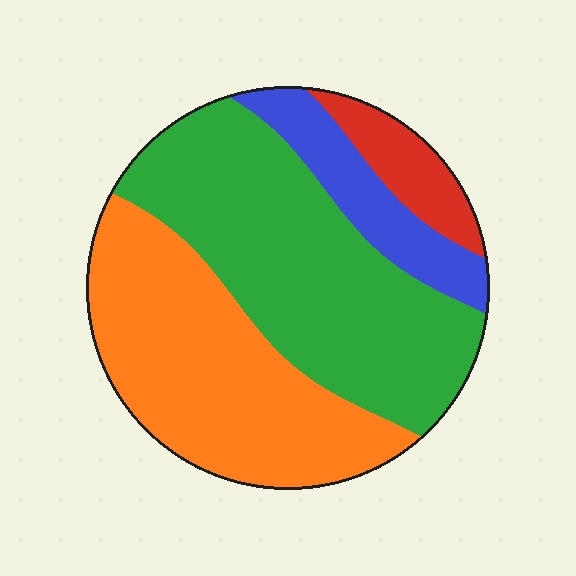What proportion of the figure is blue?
Blue covers about 10% of the figure.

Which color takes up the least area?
Red, at roughly 10%.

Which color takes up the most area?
Green, at roughly 45%.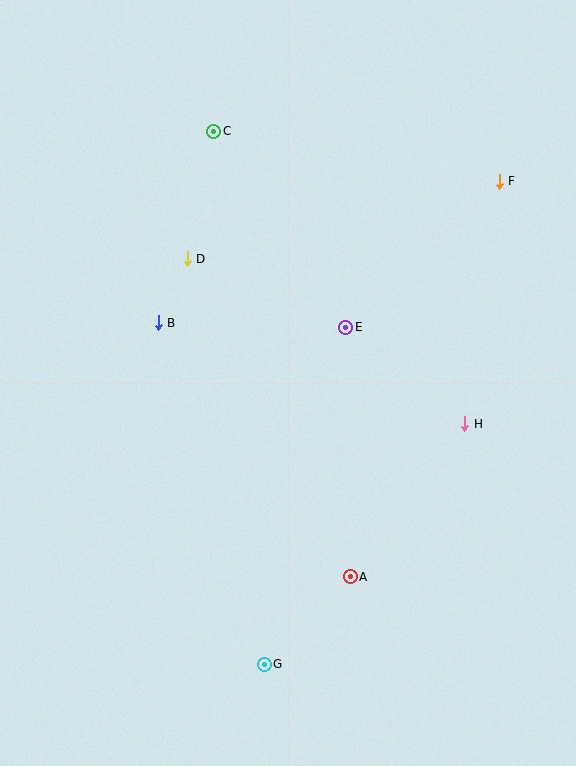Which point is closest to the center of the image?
Point E at (346, 327) is closest to the center.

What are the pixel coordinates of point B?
Point B is at (158, 323).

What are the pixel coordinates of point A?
Point A is at (350, 577).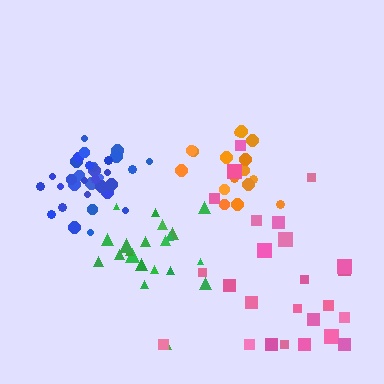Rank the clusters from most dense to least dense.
blue, orange, green, pink.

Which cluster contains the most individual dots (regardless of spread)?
Blue (34).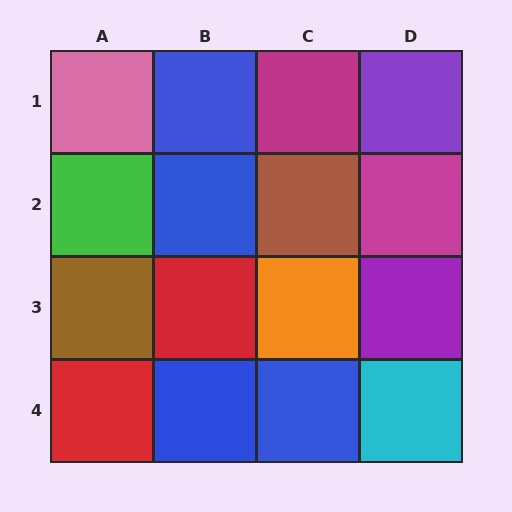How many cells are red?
2 cells are red.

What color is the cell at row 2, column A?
Green.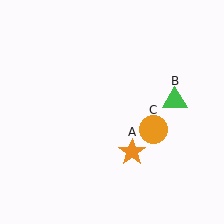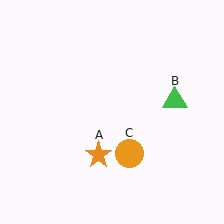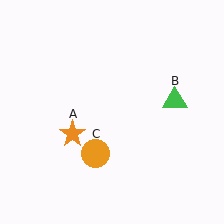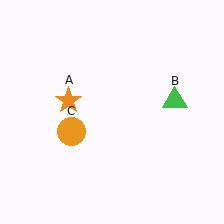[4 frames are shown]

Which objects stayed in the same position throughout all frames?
Green triangle (object B) remained stationary.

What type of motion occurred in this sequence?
The orange star (object A), orange circle (object C) rotated clockwise around the center of the scene.